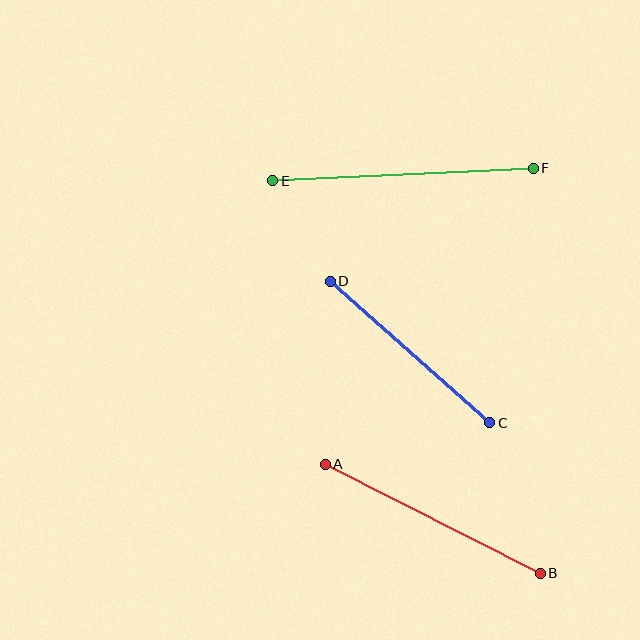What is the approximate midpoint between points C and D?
The midpoint is at approximately (410, 352) pixels.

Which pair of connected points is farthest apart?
Points E and F are farthest apart.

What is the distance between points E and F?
The distance is approximately 261 pixels.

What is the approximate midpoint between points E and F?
The midpoint is at approximately (403, 175) pixels.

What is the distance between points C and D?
The distance is approximately 213 pixels.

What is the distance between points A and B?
The distance is approximately 241 pixels.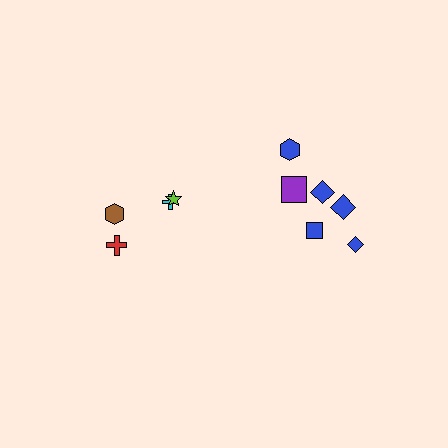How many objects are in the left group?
There are 4 objects.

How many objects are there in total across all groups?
There are 10 objects.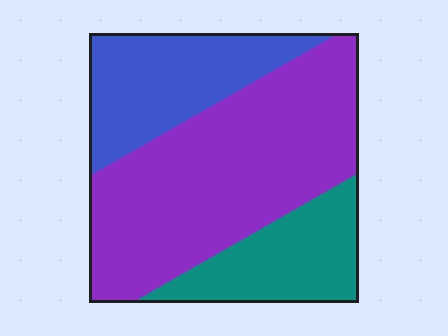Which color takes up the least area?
Teal, at roughly 20%.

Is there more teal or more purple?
Purple.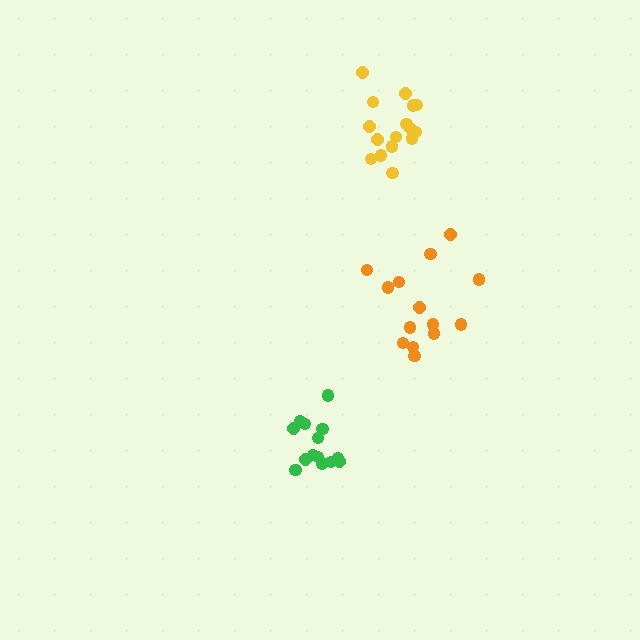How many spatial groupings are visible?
There are 3 spatial groupings.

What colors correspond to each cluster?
The clusters are colored: green, yellow, orange.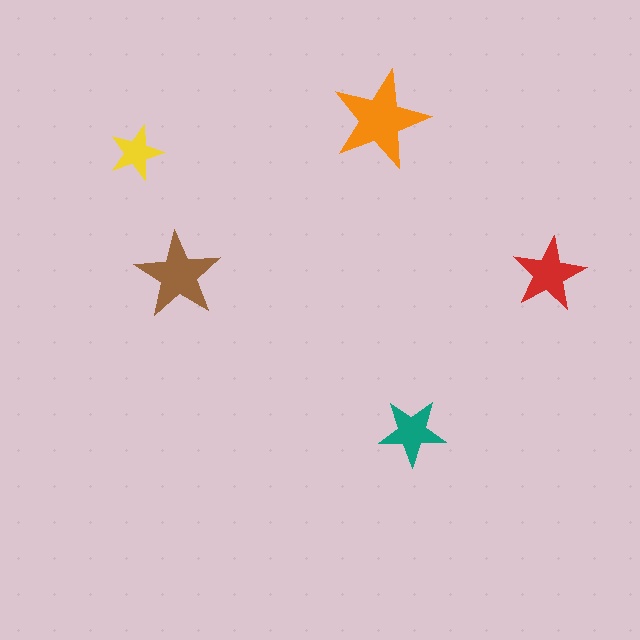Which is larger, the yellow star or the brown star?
The brown one.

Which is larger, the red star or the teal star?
The red one.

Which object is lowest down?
The teal star is bottommost.